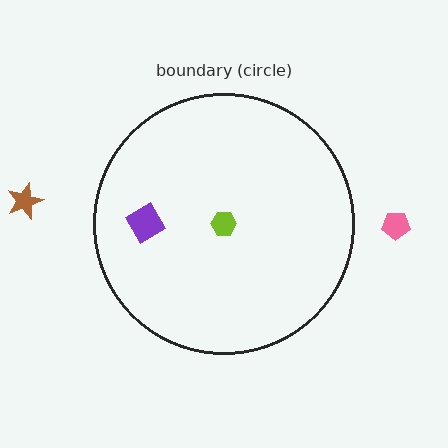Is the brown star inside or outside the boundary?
Outside.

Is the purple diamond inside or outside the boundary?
Inside.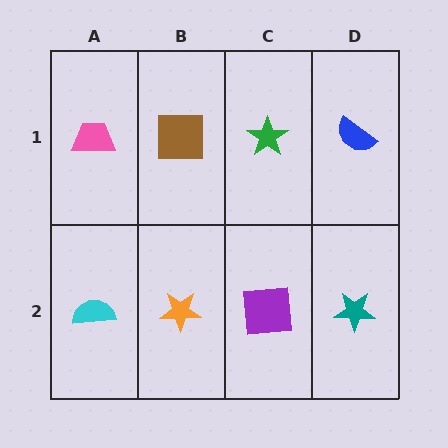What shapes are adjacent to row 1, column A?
A cyan semicircle (row 2, column A), a brown square (row 1, column B).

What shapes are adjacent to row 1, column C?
A purple square (row 2, column C), a brown square (row 1, column B), a blue semicircle (row 1, column D).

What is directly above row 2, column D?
A blue semicircle.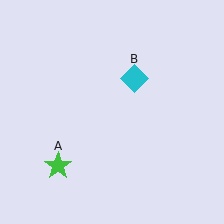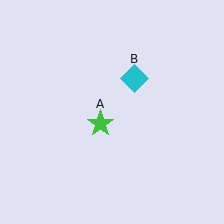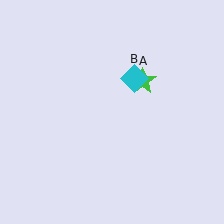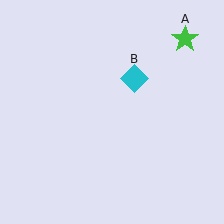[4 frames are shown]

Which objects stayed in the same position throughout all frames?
Cyan diamond (object B) remained stationary.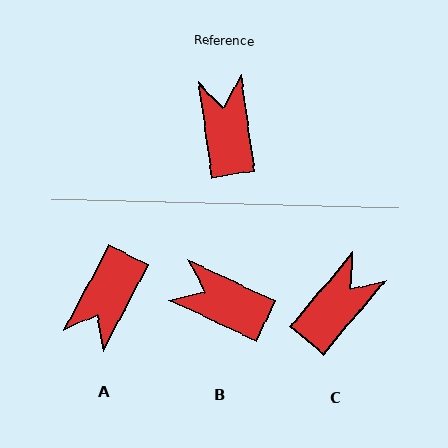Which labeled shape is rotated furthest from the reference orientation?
A, about 144 degrees away.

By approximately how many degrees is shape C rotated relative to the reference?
Approximately 49 degrees clockwise.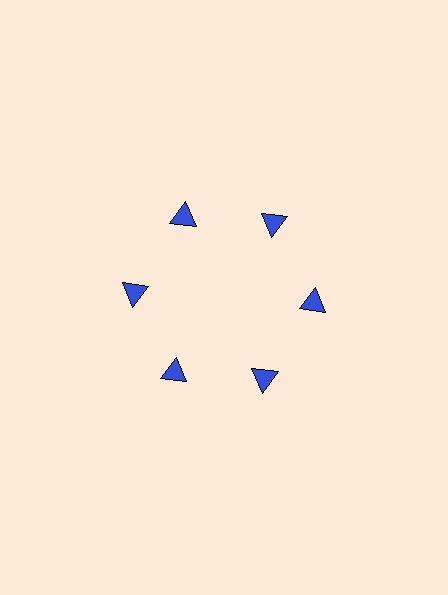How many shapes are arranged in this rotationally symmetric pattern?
There are 6 shapes, arranged in 6 groups of 1.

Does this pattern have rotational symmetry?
Yes, this pattern has 6-fold rotational symmetry. It looks the same after rotating 60 degrees around the center.